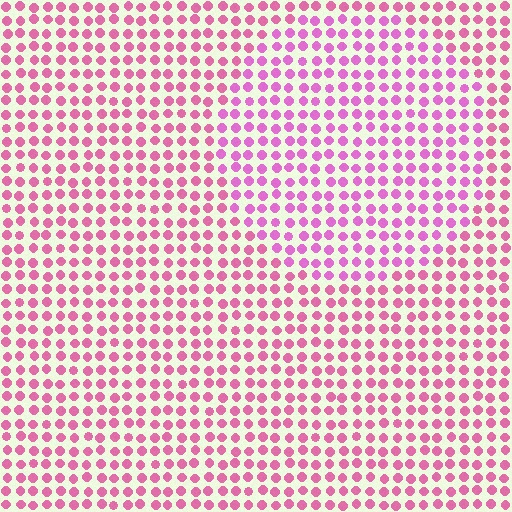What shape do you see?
I see a circle.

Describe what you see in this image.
The image is filled with small pink elements in a uniform arrangement. A circle-shaped region is visible where the elements are tinted to a slightly different hue, forming a subtle color boundary.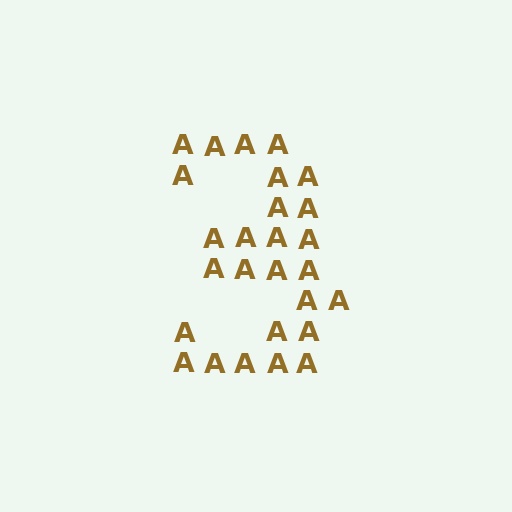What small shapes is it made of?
It is made of small letter A's.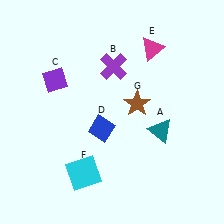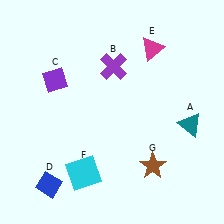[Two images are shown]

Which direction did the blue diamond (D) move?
The blue diamond (D) moved down.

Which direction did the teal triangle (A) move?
The teal triangle (A) moved right.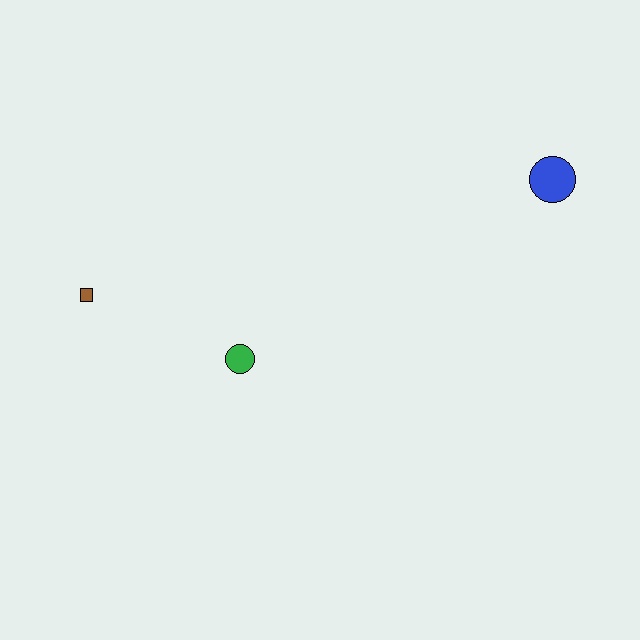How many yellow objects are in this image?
There are no yellow objects.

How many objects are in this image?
There are 3 objects.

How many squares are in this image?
There is 1 square.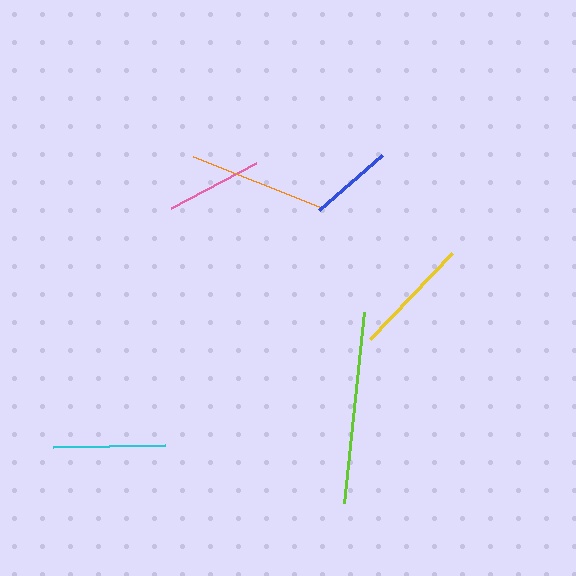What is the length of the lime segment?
The lime segment is approximately 192 pixels long.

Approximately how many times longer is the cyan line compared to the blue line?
The cyan line is approximately 1.3 times the length of the blue line.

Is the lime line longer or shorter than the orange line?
The lime line is longer than the orange line.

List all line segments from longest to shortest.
From longest to shortest: lime, orange, yellow, cyan, pink, blue.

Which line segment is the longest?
The lime line is the longest at approximately 192 pixels.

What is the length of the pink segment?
The pink segment is approximately 96 pixels long.